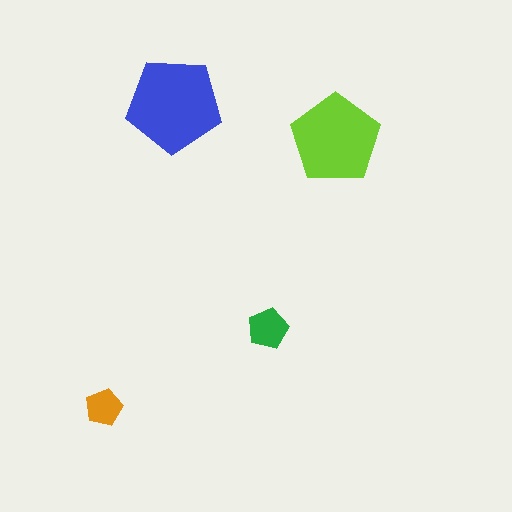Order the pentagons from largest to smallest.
the blue one, the lime one, the green one, the orange one.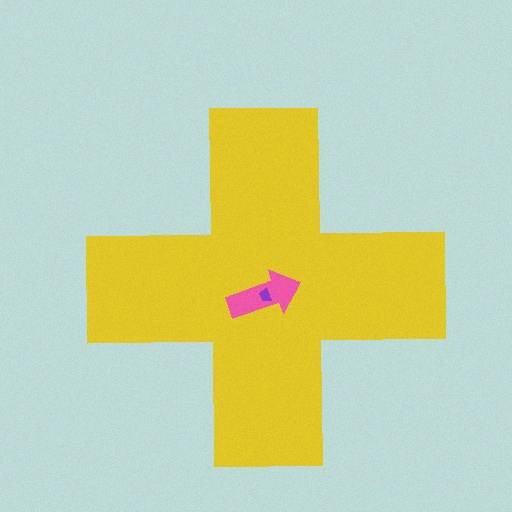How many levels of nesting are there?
3.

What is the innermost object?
The purple trapezoid.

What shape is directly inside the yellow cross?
The pink arrow.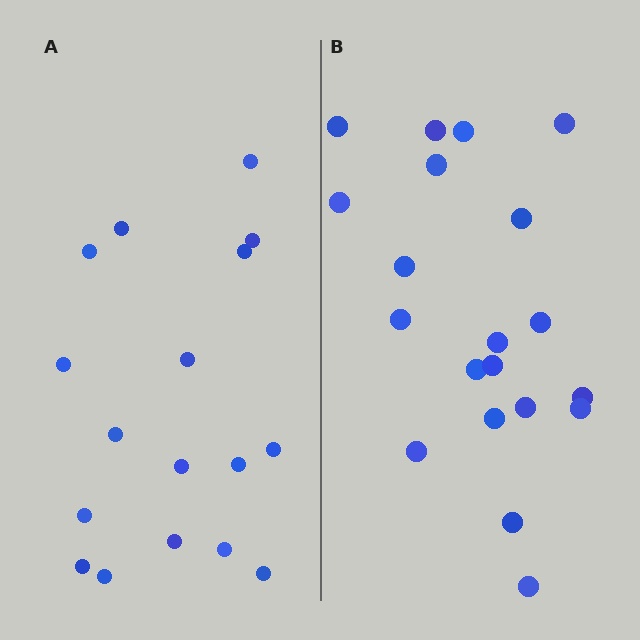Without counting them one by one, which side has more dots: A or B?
Region B (the right region) has more dots.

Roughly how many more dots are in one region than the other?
Region B has just a few more — roughly 2 or 3 more dots than region A.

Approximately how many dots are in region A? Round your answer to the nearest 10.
About 20 dots. (The exact count is 17, which rounds to 20.)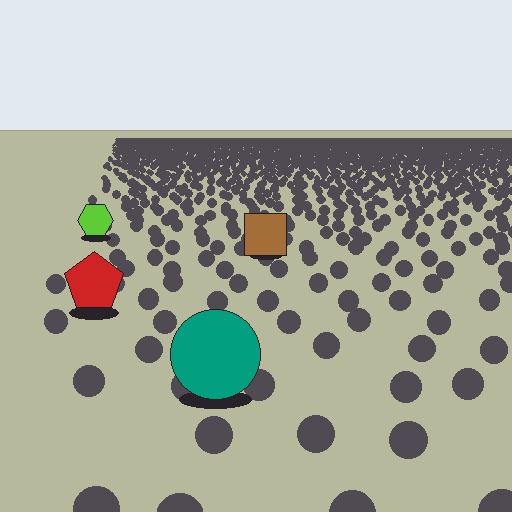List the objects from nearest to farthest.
From nearest to farthest: the teal circle, the red pentagon, the brown square, the lime hexagon.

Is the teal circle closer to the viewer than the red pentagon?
Yes. The teal circle is closer — you can tell from the texture gradient: the ground texture is coarser near it.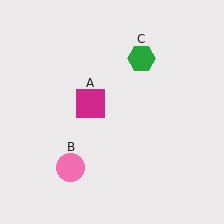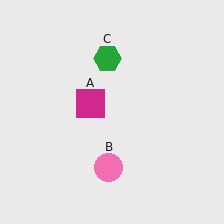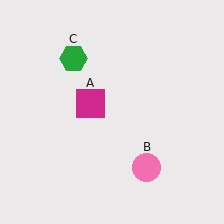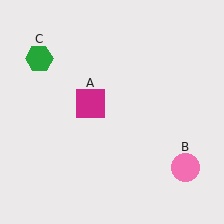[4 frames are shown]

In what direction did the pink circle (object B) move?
The pink circle (object B) moved right.